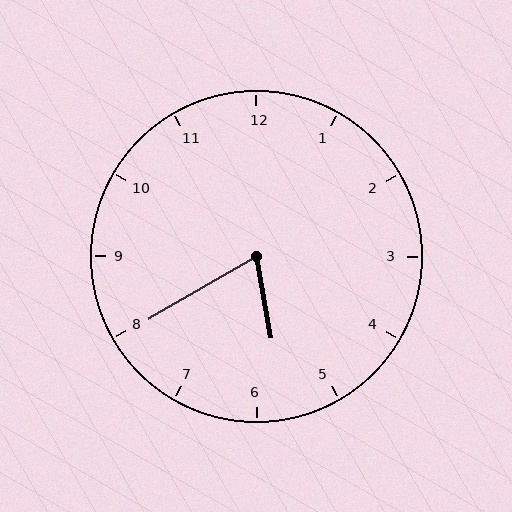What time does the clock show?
5:40.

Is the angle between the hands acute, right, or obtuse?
It is acute.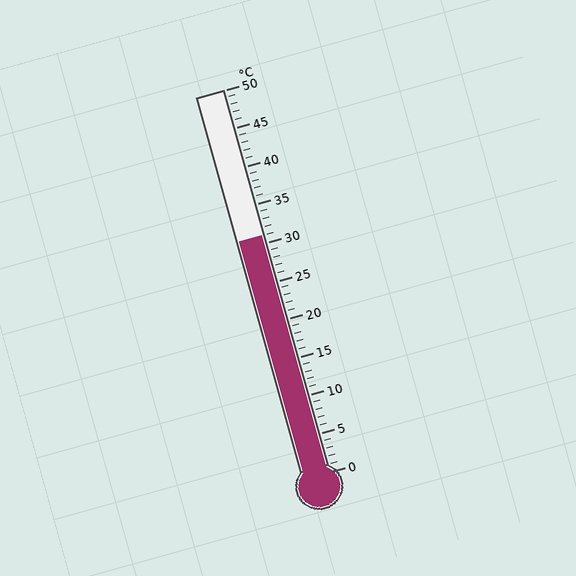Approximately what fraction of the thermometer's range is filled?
The thermometer is filled to approximately 60% of its range.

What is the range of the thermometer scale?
The thermometer scale ranges from 0°C to 50°C.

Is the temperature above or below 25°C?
The temperature is above 25°C.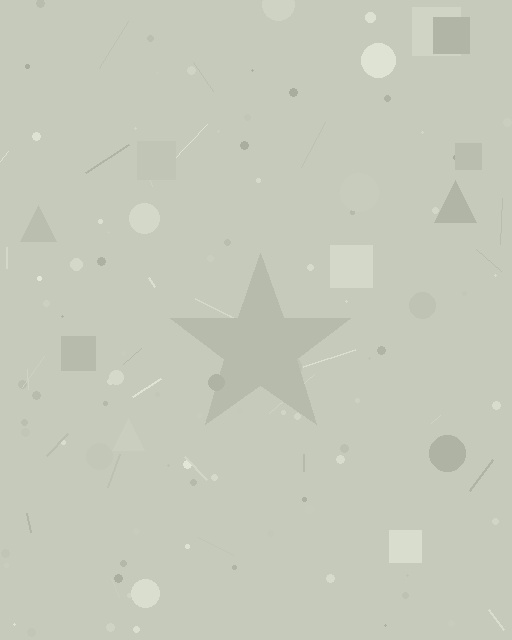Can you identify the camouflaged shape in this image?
The camouflaged shape is a star.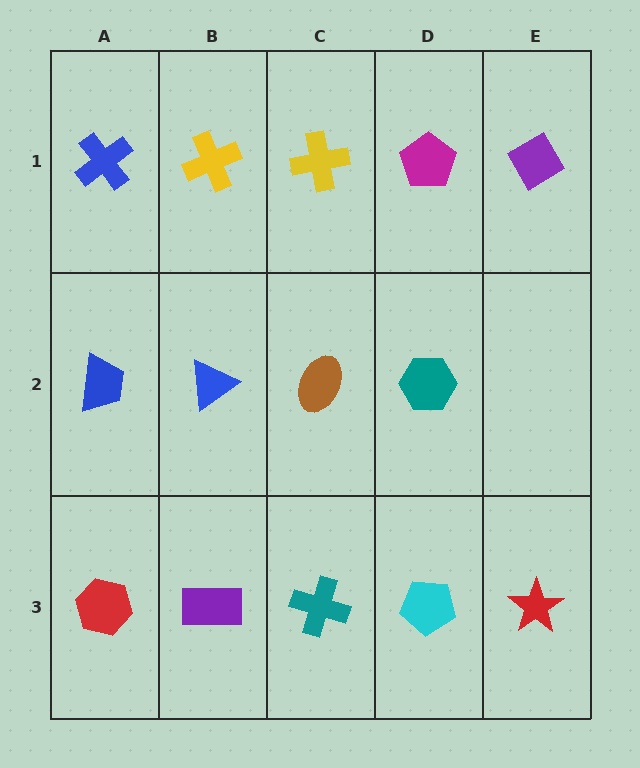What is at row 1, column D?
A magenta pentagon.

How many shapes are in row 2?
4 shapes.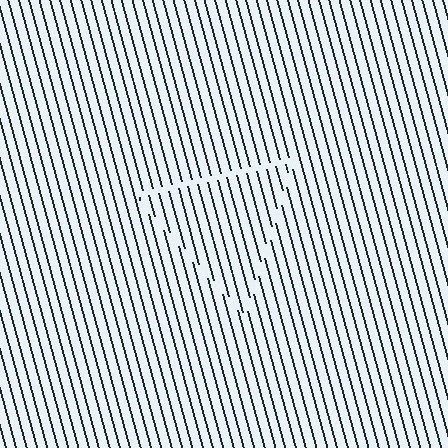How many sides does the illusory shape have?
3 sides — the line-ends trace a triangle.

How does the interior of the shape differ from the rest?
The interior of the shape contains the same grating, shifted by half a period — the contour is defined by the phase discontinuity where line-ends from the inner and outer gratings abut.